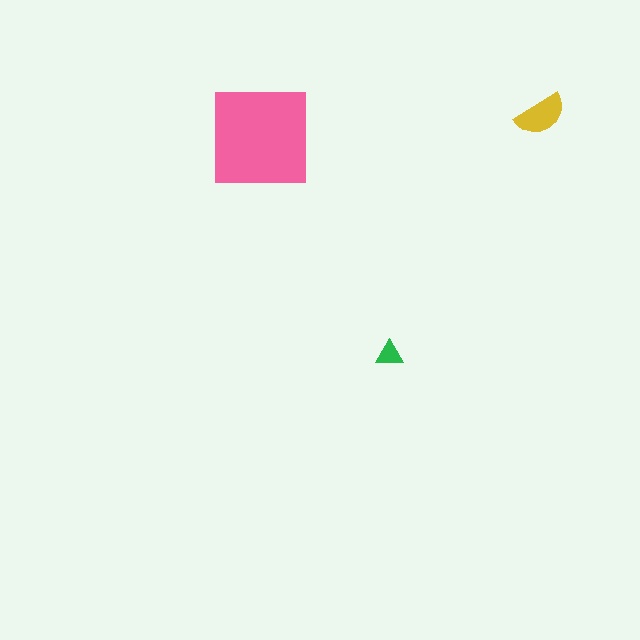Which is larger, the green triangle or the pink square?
The pink square.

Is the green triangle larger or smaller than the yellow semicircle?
Smaller.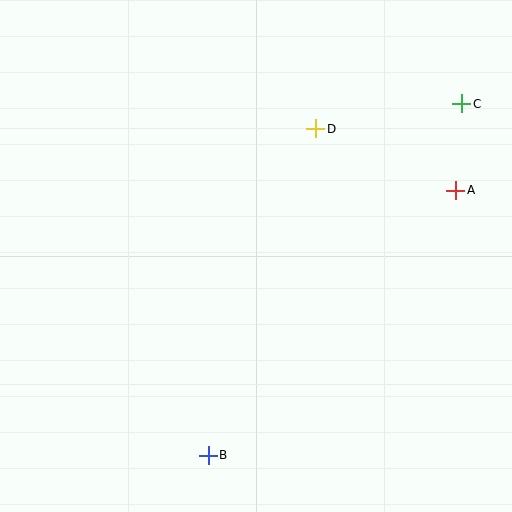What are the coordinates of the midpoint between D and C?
The midpoint between D and C is at (389, 116).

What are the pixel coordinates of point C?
Point C is at (462, 104).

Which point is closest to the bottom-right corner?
Point B is closest to the bottom-right corner.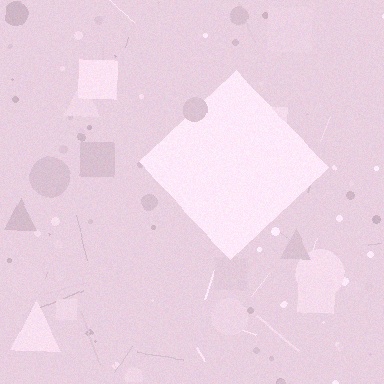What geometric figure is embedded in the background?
A diamond is embedded in the background.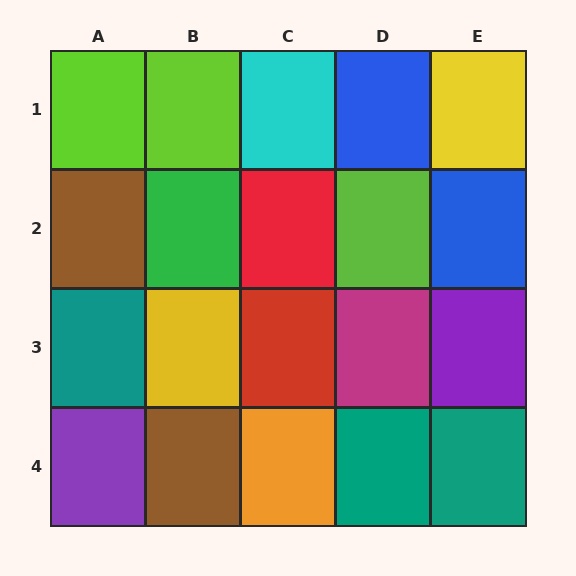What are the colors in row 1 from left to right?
Lime, lime, cyan, blue, yellow.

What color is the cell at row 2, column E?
Blue.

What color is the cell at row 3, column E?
Purple.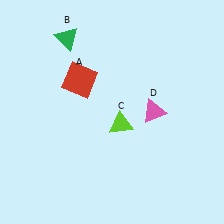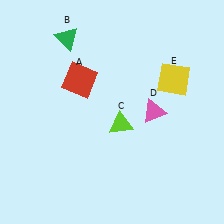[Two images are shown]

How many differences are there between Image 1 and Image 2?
There is 1 difference between the two images.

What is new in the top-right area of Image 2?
A yellow square (E) was added in the top-right area of Image 2.